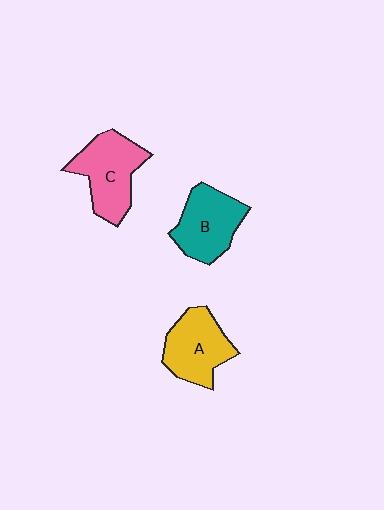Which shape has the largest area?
Shape C (pink).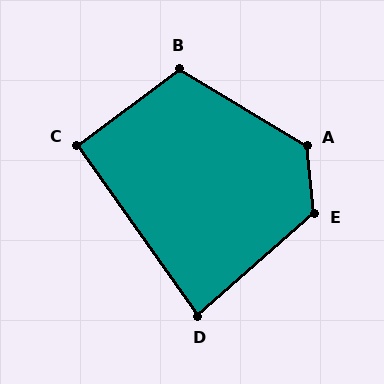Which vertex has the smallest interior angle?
D, at approximately 84 degrees.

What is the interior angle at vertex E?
Approximately 126 degrees (obtuse).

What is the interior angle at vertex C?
Approximately 91 degrees (approximately right).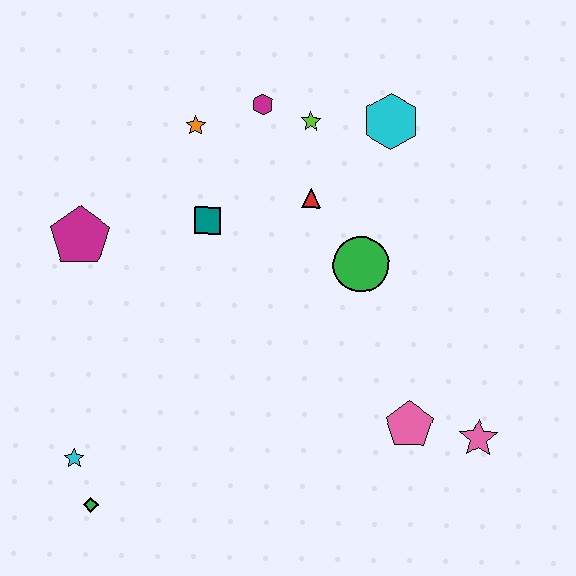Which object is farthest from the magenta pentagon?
The pink star is farthest from the magenta pentagon.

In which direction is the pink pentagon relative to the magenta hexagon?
The pink pentagon is below the magenta hexagon.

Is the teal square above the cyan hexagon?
No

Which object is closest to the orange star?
The magenta hexagon is closest to the orange star.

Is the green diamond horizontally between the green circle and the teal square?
No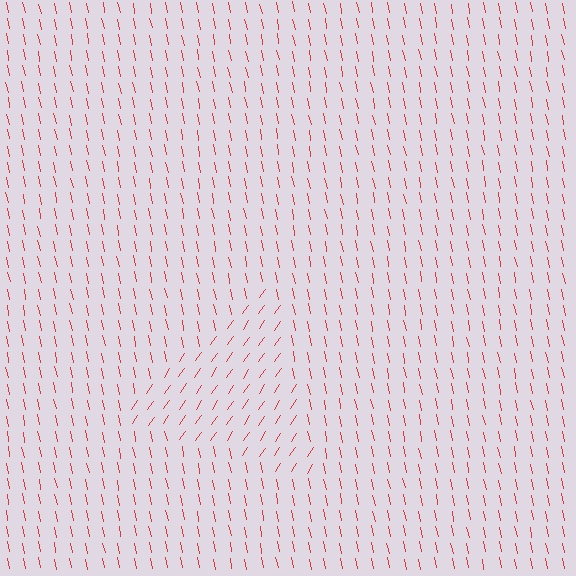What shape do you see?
I see a triangle.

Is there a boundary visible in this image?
Yes, there is a texture boundary formed by a change in line orientation.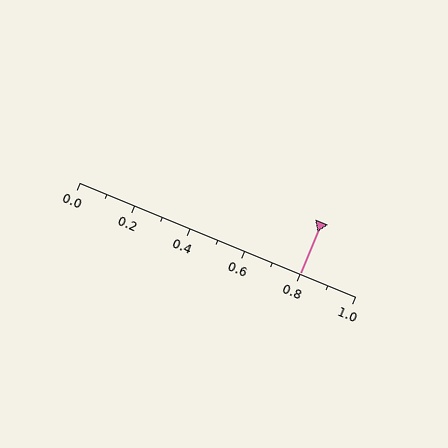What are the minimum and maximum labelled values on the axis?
The axis runs from 0.0 to 1.0.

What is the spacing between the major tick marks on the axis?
The major ticks are spaced 0.2 apart.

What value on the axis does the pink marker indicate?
The marker indicates approximately 0.8.